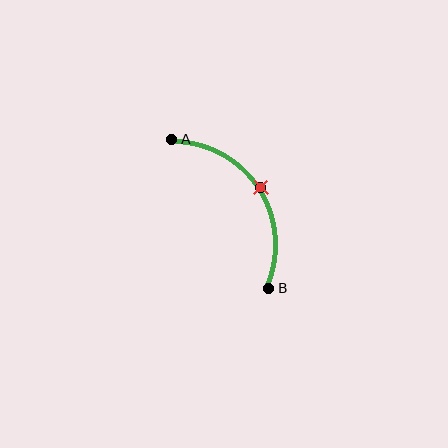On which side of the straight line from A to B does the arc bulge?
The arc bulges to the right of the straight line connecting A and B.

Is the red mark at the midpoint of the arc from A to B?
Yes. The red mark lies on the arc at equal arc-length from both A and B — it is the arc midpoint.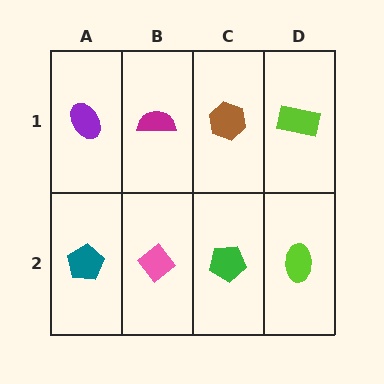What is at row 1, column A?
A purple ellipse.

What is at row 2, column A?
A teal pentagon.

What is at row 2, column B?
A pink diamond.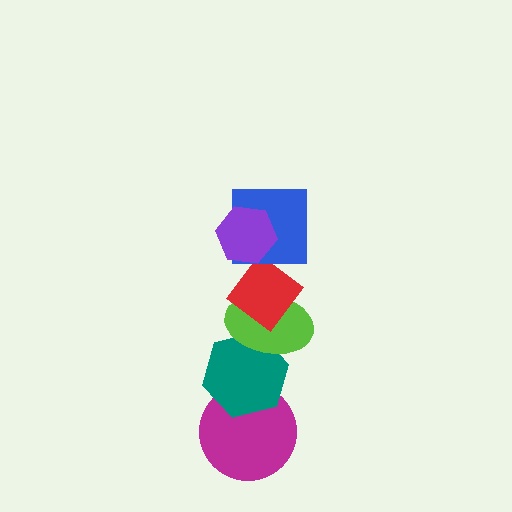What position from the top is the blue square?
The blue square is 2nd from the top.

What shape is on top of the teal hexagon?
The lime ellipse is on top of the teal hexagon.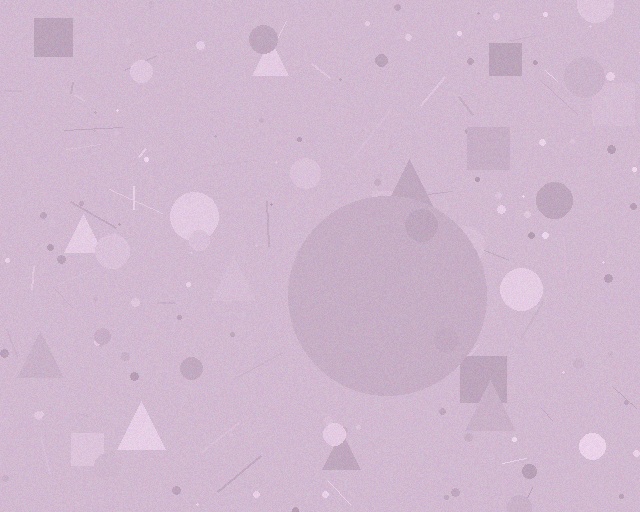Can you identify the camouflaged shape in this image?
The camouflaged shape is a circle.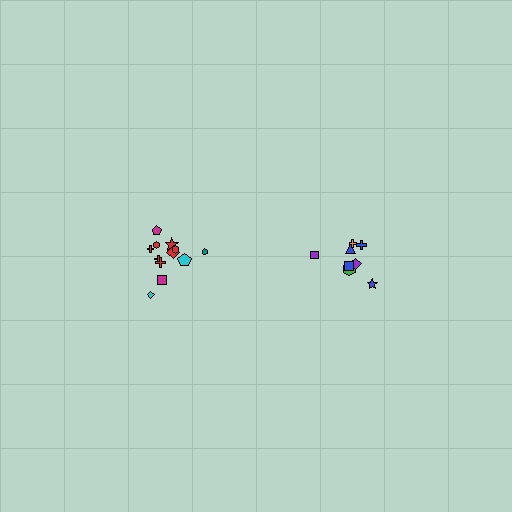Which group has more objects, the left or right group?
The left group.